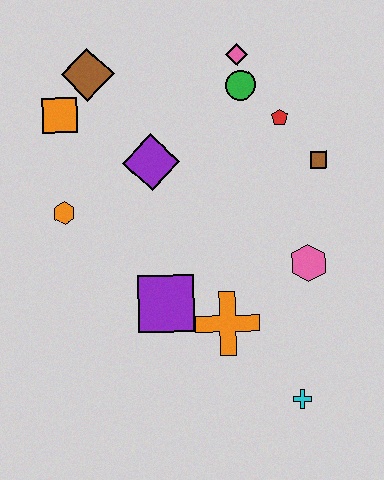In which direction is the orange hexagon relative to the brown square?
The orange hexagon is to the left of the brown square.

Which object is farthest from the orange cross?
The brown diamond is farthest from the orange cross.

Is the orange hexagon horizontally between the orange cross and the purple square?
No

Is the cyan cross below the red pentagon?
Yes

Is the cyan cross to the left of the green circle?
No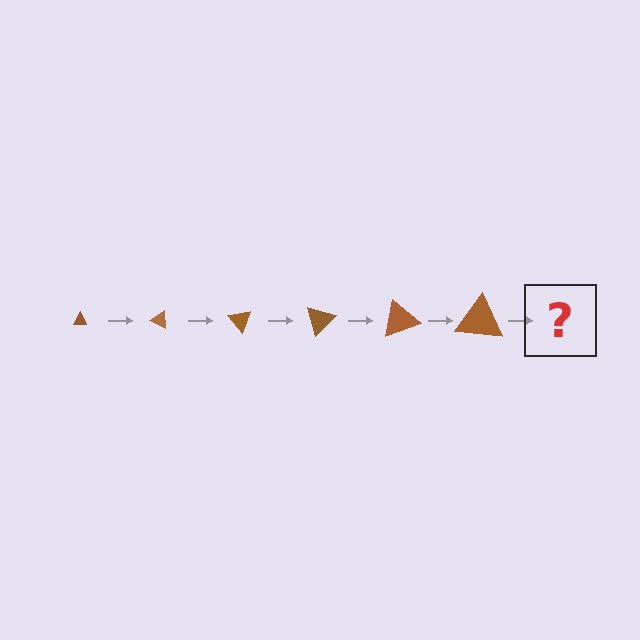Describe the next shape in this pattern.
It should be a triangle, larger than the previous one and rotated 150 degrees from the start.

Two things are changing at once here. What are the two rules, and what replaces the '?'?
The two rules are that the triangle grows larger each step and it rotates 25 degrees each step. The '?' should be a triangle, larger than the previous one and rotated 150 degrees from the start.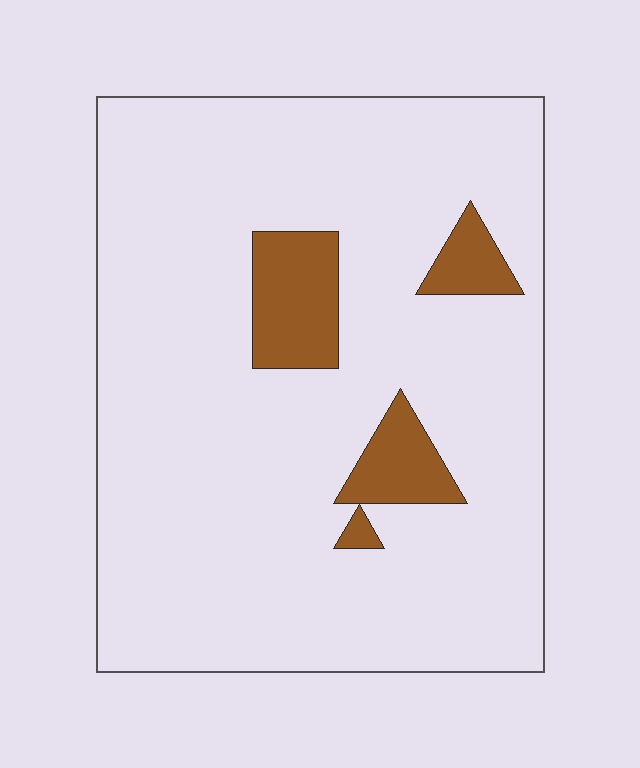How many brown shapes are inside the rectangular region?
4.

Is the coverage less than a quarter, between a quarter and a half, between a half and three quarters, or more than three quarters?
Less than a quarter.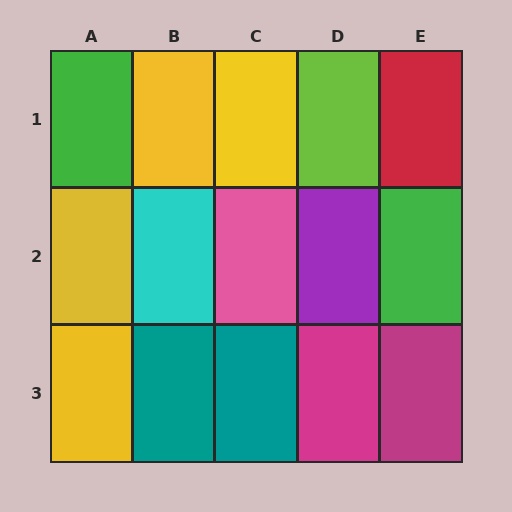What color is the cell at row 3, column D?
Magenta.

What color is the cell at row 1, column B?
Yellow.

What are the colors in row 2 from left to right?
Yellow, cyan, pink, purple, green.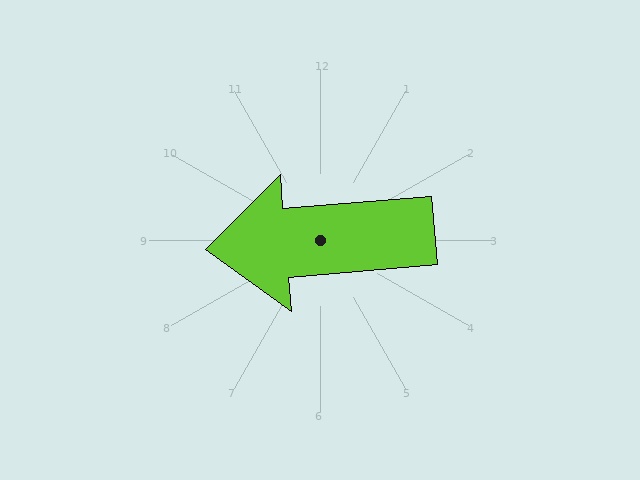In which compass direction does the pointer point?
West.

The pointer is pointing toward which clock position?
Roughly 9 o'clock.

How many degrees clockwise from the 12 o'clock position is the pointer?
Approximately 265 degrees.